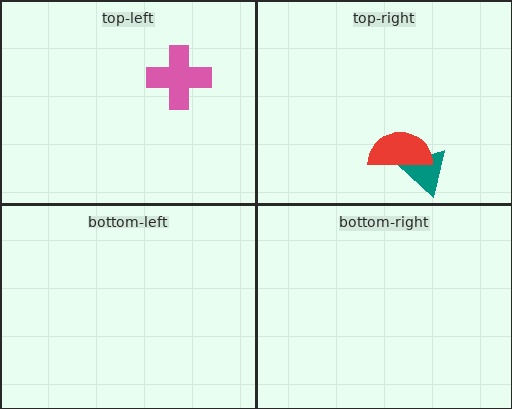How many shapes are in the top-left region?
1.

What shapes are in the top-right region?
The teal triangle, the red semicircle.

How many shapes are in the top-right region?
2.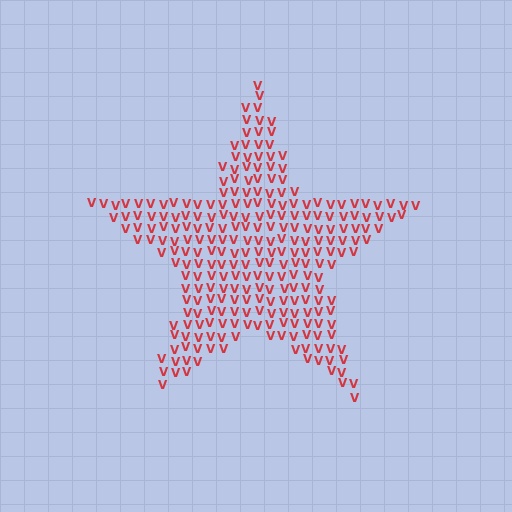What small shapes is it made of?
It is made of small letter V's.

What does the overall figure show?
The overall figure shows a star.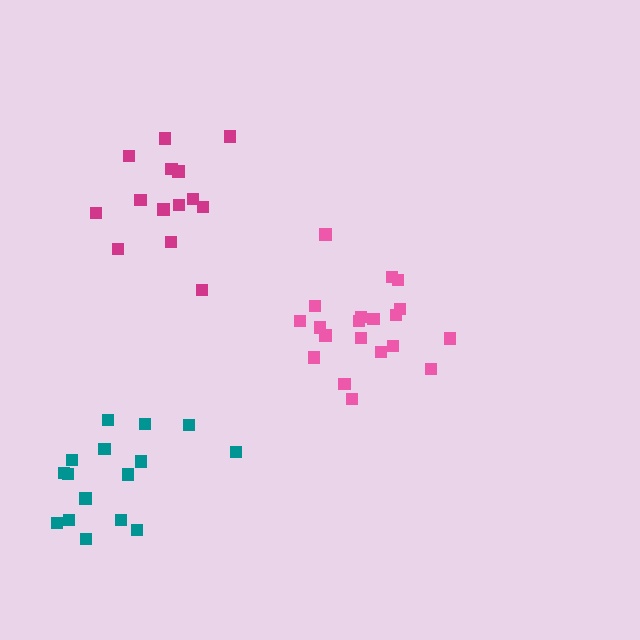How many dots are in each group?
Group 1: 16 dots, Group 2: 20 dots, Group 3: 14 dots (50 total).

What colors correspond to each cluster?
The clusters are colored: teal, pink, magenta.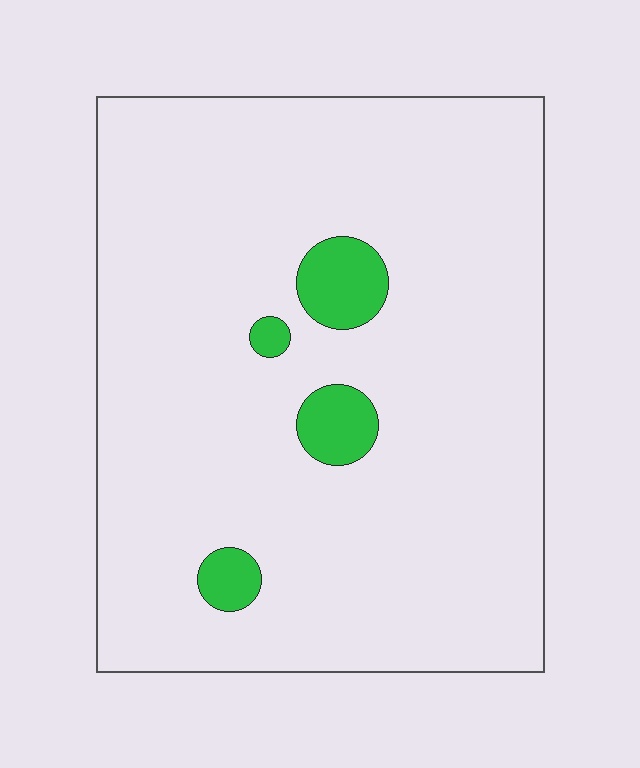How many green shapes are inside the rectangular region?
4.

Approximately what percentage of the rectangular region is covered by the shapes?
Approximately 5%.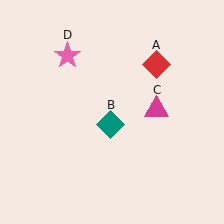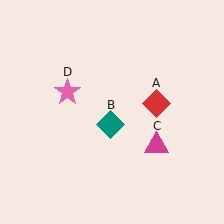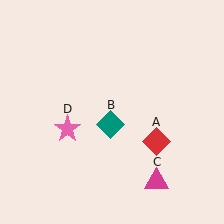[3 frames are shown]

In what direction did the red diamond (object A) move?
The red diamond (object A) moved down.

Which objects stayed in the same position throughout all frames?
Teal diamond (object B) remained stationary.